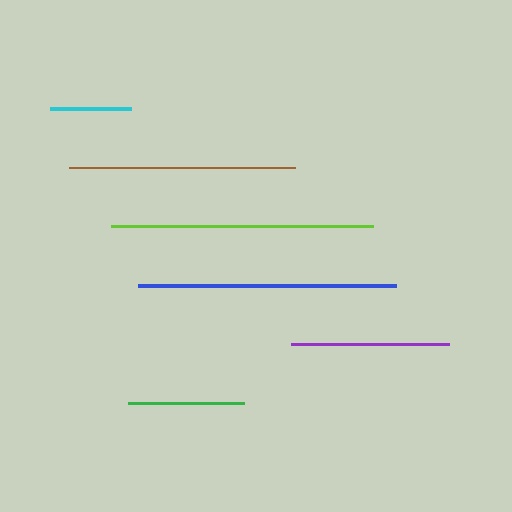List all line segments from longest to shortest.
From longest to shortest: lime, blue, brown, purple, green, cyan.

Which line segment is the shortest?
The cyan line is the shortest at approximately 81 pixels.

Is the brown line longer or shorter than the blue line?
The blue line is longer than the brown line.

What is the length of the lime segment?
The lime segment is approximately 262 pixels long.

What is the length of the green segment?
The green segment is approximately 116 pixels long.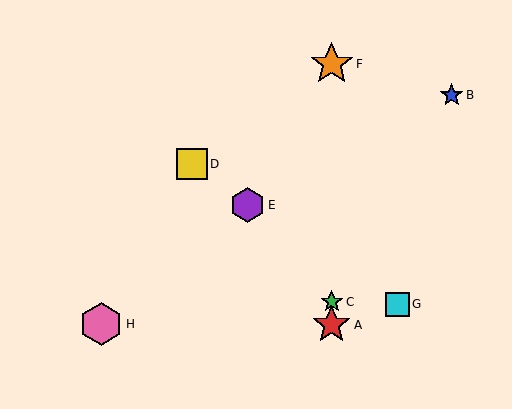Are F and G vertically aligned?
No, F is at x≈332 and G is at x≈397.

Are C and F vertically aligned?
Yes, both are at x≈332.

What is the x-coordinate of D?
Object D is at x≈192.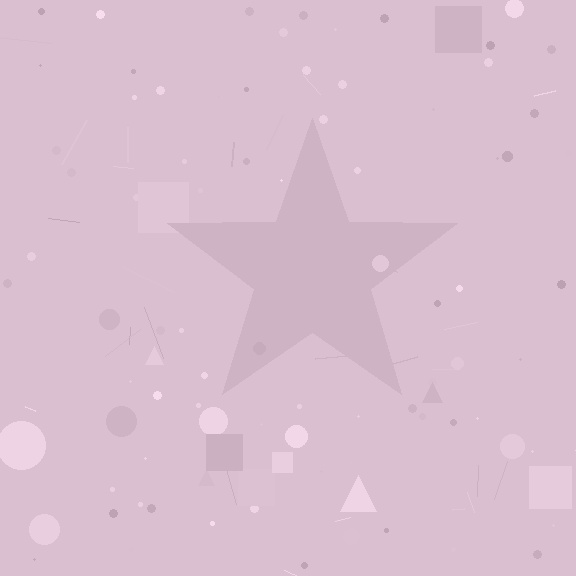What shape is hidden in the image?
A star is hidden in the image.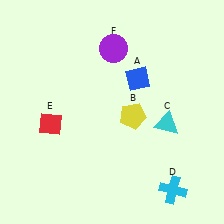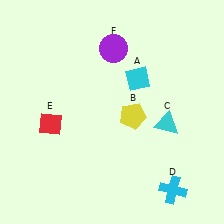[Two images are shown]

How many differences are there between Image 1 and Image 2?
There is 1 difference between the two images.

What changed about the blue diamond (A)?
In Image 1, A is blue. In Image 2, it changed to cyan.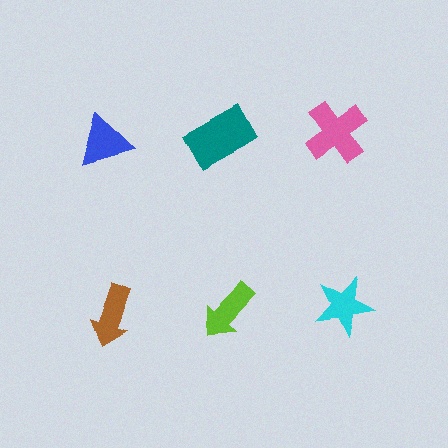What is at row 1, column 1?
A blue triangle.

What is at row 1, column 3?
A pink cross.